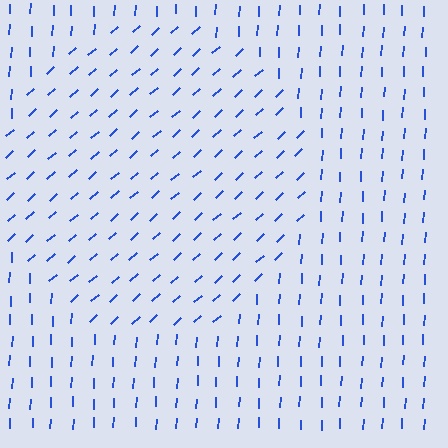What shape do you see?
I see a circle.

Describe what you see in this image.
The image is filled with small blue line segments. A circle region in the image has lines oriented differently from the surrounding lines, creating a visible texture boundary.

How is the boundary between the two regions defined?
The boundary is defined purely by a change in line orientation (approximately 45 degrees difference). All lines are the same color and thickness.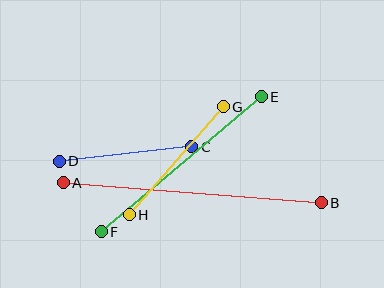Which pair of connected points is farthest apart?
Points A and B are farthest apart.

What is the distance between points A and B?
The distance is approximately 259 pixels.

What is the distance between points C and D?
The distance is approximately 133 pixels.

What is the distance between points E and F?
The distance is approximately 209 pixels.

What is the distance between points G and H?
The distance is approximately 143 pixels.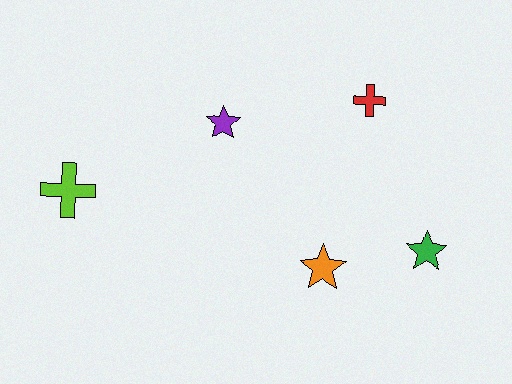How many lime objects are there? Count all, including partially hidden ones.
There is 1 lime object.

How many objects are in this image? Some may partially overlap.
There are 5 objects.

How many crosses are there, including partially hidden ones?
There are 2 crosses.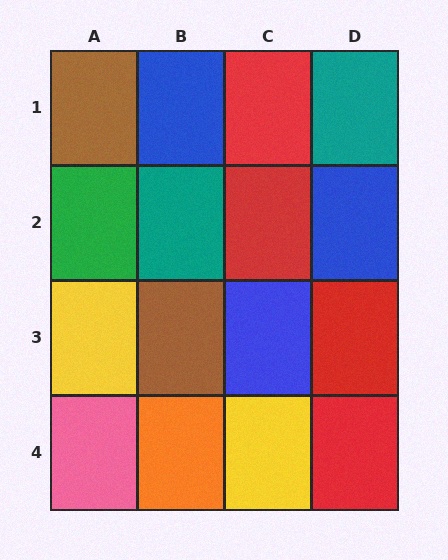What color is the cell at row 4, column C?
Yellow.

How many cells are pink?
1 cell is pink.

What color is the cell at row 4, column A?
Pink.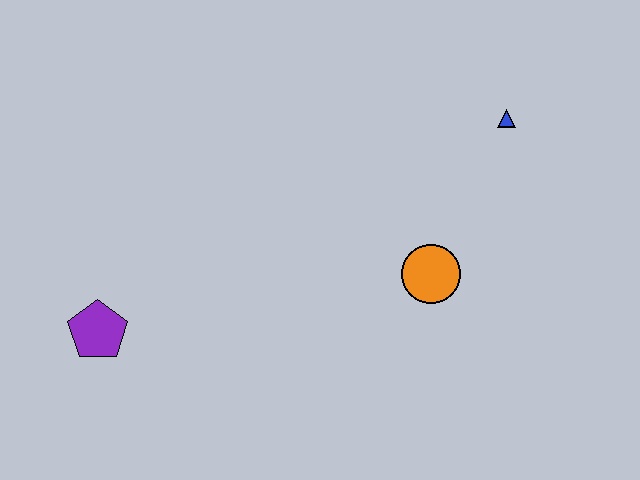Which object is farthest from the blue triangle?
The purple pentagon is farthest from the blue triangle.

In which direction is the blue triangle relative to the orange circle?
The blue triangle is above the orange circle.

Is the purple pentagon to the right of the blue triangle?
No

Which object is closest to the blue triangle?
The orange circle is closest to the blue triangle.